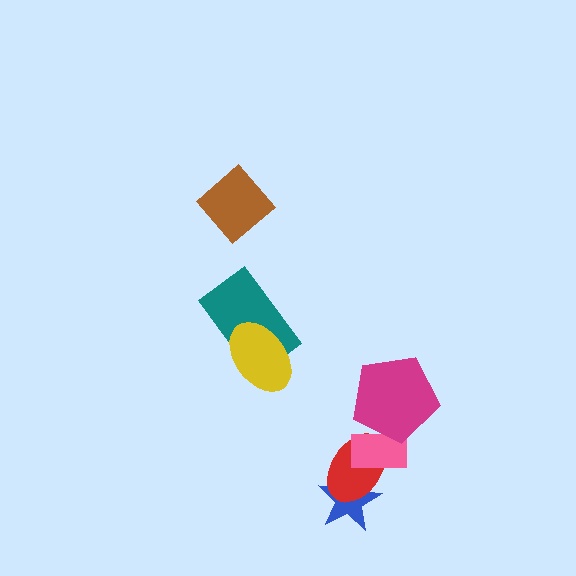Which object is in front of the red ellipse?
The pink rectangle is in front of the red ellipse.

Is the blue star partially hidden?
Yes, it is partially covered by another shape.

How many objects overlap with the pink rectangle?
2 objects overlap with the pink rectangle.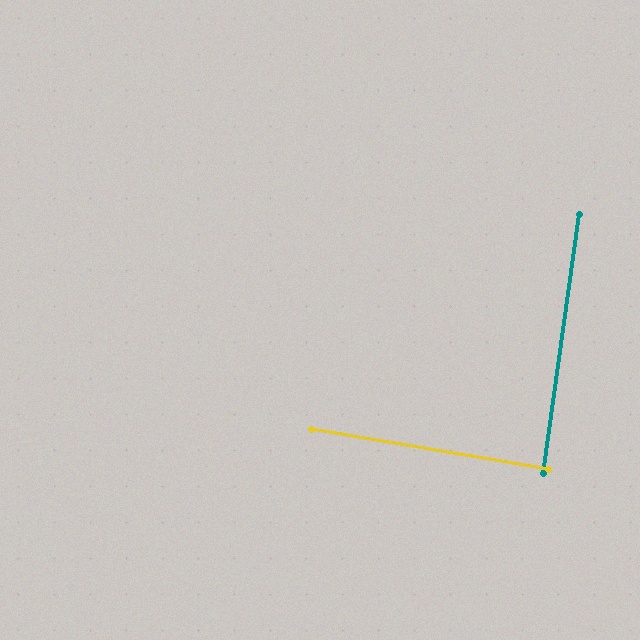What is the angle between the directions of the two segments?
Approximately 88 degrees.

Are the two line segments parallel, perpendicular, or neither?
Perpendicular — they meet at approximately 88°.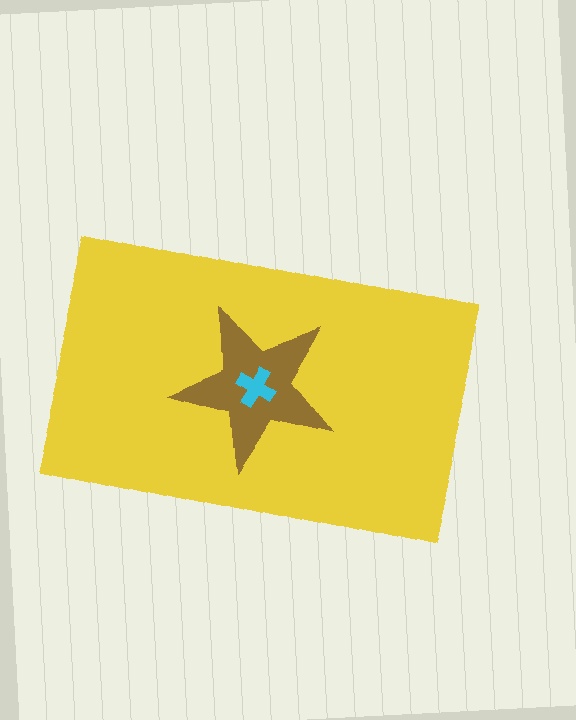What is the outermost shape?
The yellow rectangle.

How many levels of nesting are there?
3.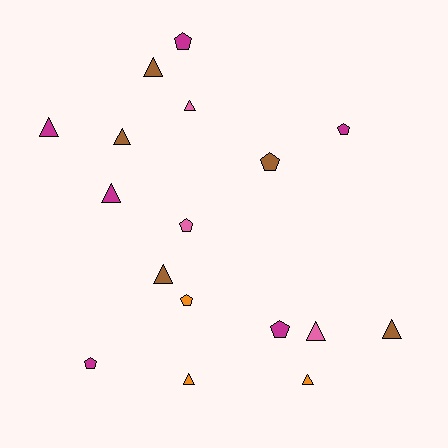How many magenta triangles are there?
There are 2 magenta triangles.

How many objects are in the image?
There are 17 objects.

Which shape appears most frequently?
Triangle, with 10 objects.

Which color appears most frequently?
Magenta, with 6 objects.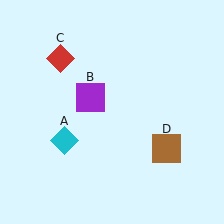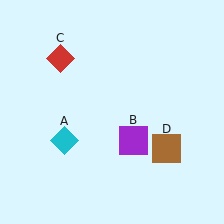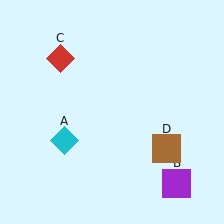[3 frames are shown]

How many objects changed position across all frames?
1 object changed position: purple square (object B).